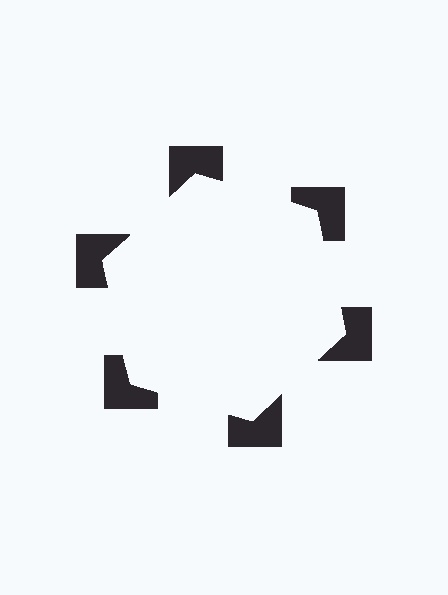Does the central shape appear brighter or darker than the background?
It typically appears slightly brighter than the background, even though no actual brightness change is drawn.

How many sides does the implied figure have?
6 sides.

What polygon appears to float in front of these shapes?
An illusory hexagon — its edges are inferred from the aligned wedge cuts in the notched squares, not physically drawn.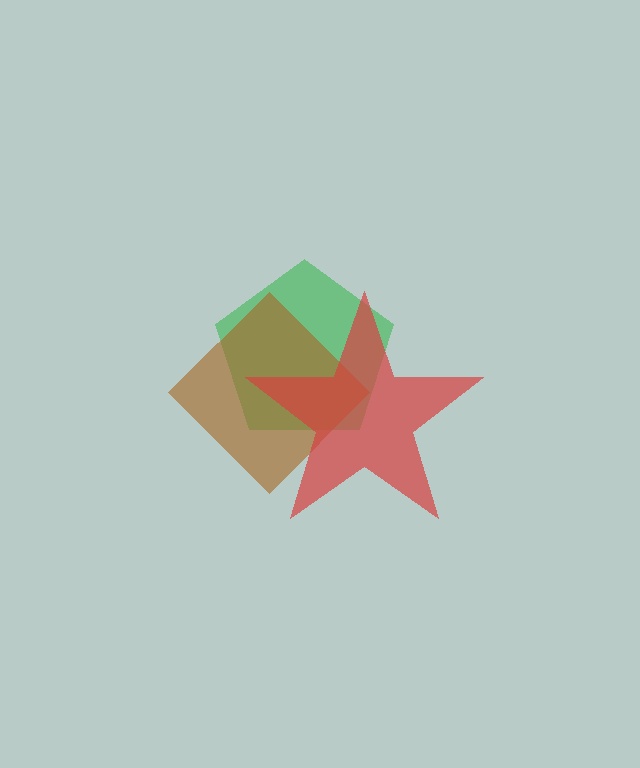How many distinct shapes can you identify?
There are 3 distinct shapes: a green pentagon, a brown diamond, a red star.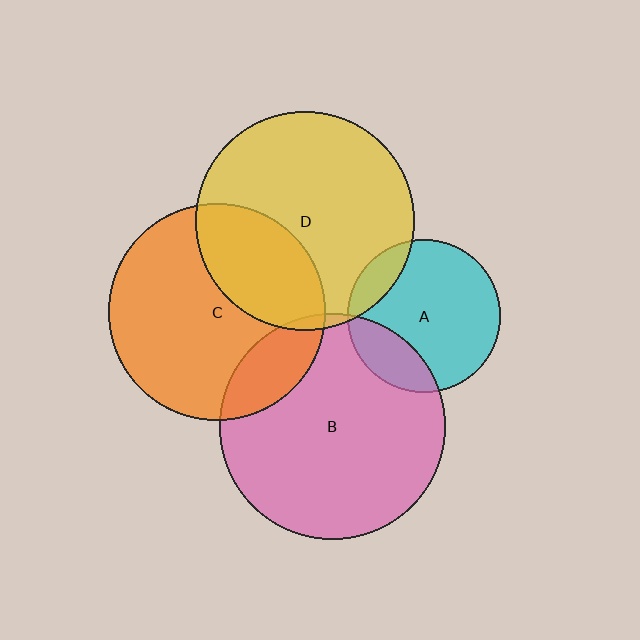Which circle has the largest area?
Circle B (pink).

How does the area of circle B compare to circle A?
Approximately 2.2 times.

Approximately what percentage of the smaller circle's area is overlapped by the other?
Approximately 5%.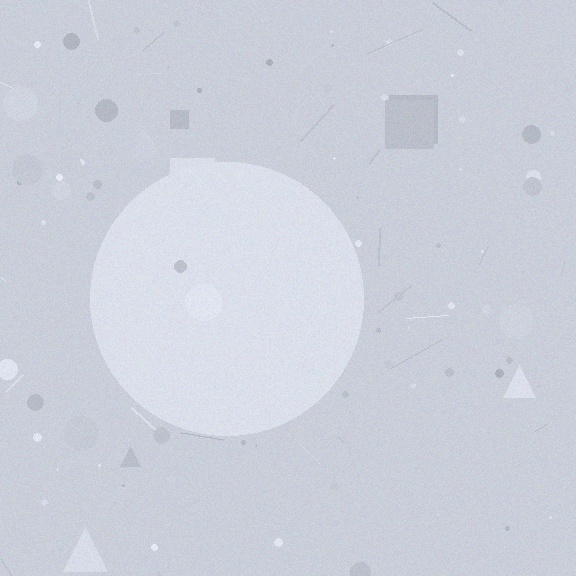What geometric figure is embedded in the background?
A circle is embedded in the background.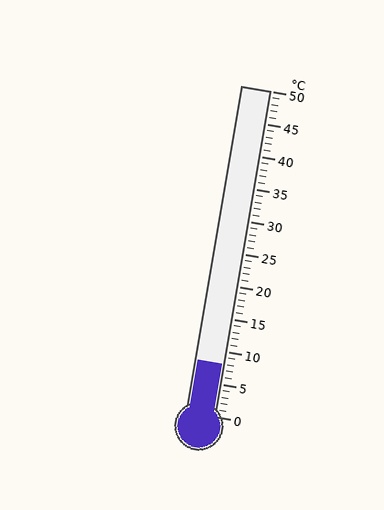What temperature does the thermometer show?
The thermometer shows approximately 8°C.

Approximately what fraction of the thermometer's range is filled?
The thermometer is filled to approximately 15% of its range.